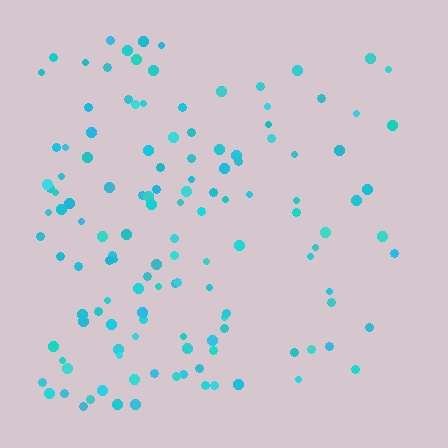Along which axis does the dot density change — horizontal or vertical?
Horizontal.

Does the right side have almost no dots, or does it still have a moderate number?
Still a moderate number, just noticeably fewer than the left.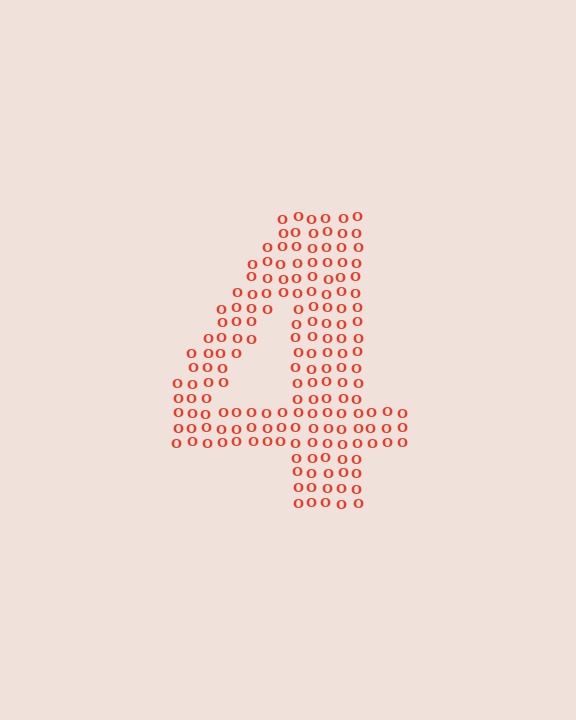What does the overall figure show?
The overall figure shows the digit 4.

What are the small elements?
The small elements are letter O's.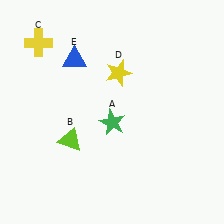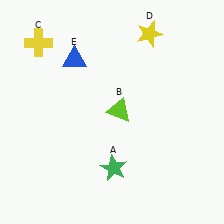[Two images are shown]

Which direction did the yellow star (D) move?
The yellow star (D) moved up.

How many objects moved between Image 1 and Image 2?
3 objects moved between the two images.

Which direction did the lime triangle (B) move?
The lime triangle (B) moved right.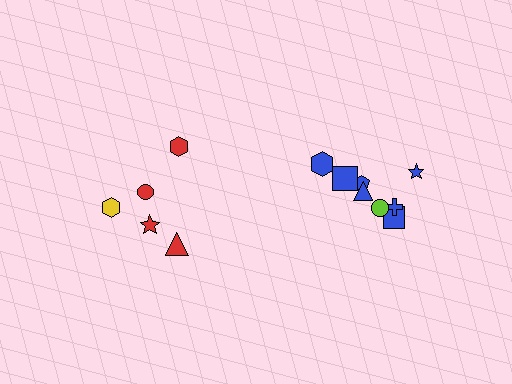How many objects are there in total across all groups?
There are 13 objects.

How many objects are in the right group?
There are 8 objects.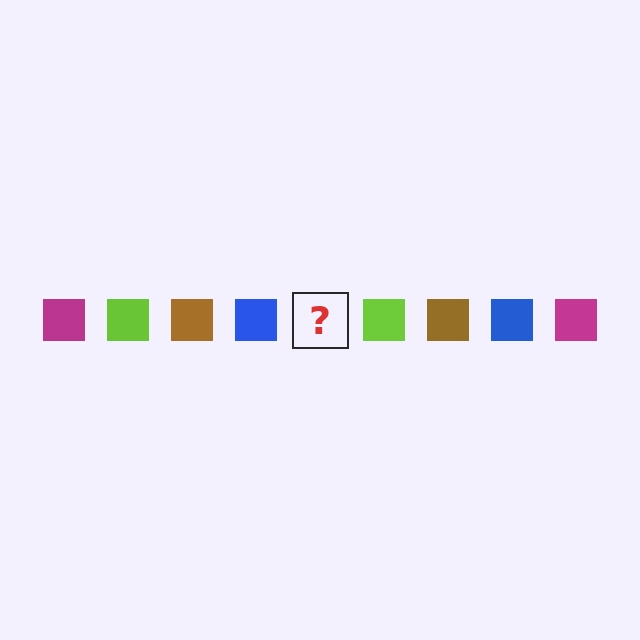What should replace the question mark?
The question mark should be replaced with a magenta square.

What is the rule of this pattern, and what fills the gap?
The rule is that the pattern cycles through magenta, lime, brown, blue squares. The gap should be filled with a magenta square.